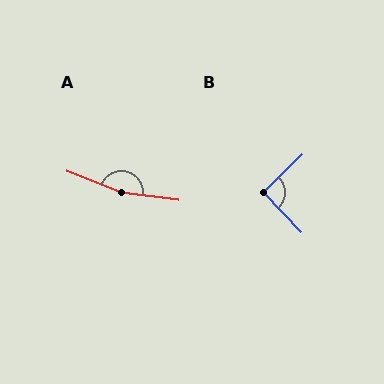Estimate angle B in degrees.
Approximately 91 degrees.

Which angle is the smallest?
B, at approximately 91 degrees.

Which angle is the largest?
A, at approximately 166 degrees.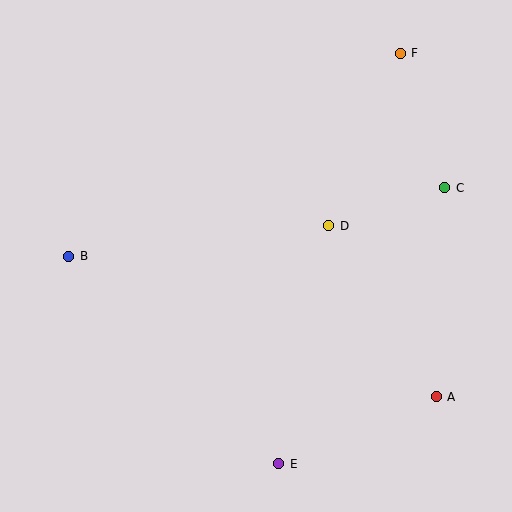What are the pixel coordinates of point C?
Point C is at (445, 188).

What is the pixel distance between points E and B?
The distance between E and B is 295 pixels.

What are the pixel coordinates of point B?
Point B is at (69, 256).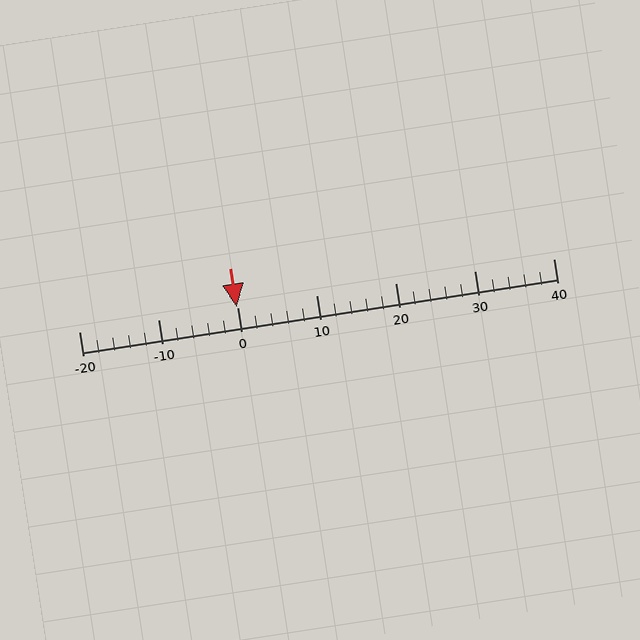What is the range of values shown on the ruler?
The ruler shows values from -20 to 40.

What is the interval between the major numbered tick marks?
The major tick marks are spaced 10 units apart.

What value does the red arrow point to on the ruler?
The red arrow points to approximately 0.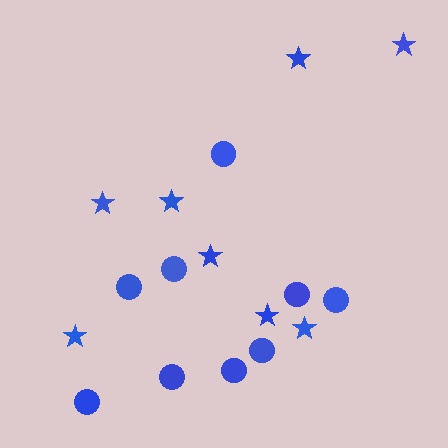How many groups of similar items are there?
There are 2 groups: one group of stars (8) and one group of circles (9).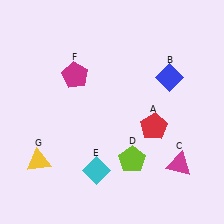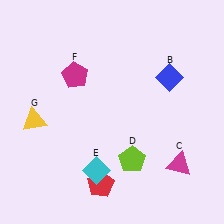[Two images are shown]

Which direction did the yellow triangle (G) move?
The yellow triangle (G) moved up.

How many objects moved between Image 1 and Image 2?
2 objects moved between the two images.